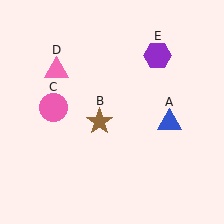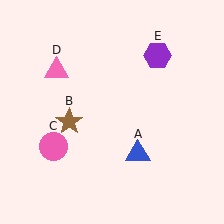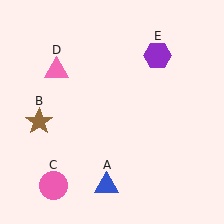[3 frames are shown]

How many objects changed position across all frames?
3 objects changed position: blue triangle (object A), brown star (object B), pink circle (object C).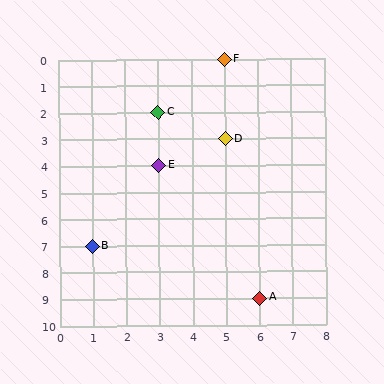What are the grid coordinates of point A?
Point A is at grid coordinates (6, 9).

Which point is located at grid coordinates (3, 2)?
Point C is at (3, 2).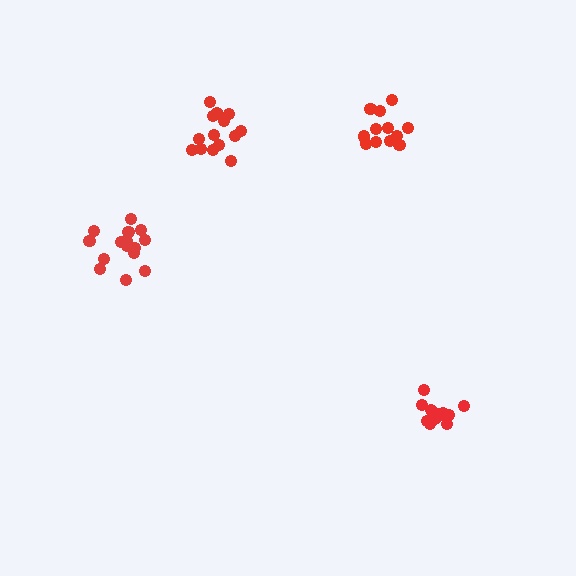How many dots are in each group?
Group 1: 15 dots, Group 2: 15 dots, Group 3: 12 dots, Group 4: 13 dots (55 total).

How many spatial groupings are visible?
There are 4 spatial groupings.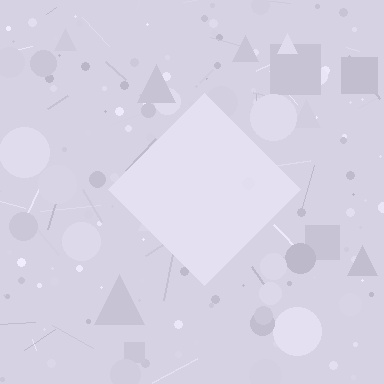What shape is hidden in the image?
A diamond is hidden in the image.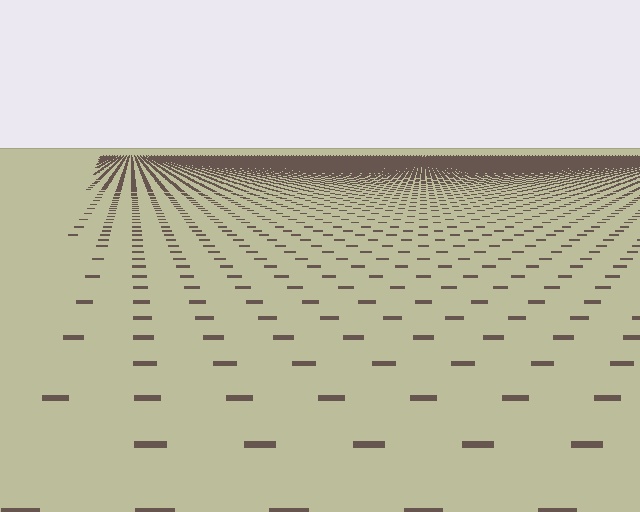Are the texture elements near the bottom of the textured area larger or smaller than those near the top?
Larger. Near the bottom, elements are closer to the viewer and appear at a bigger on-screen size.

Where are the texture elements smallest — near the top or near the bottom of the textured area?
Near the top.